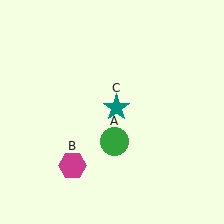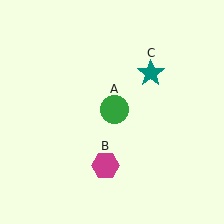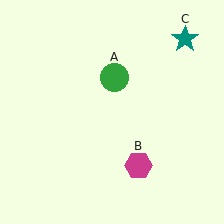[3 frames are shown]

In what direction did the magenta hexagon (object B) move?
The magenta hexagon (object B) moved right.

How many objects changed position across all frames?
3 objects changed position: green circle (object A), magenta hexagon (object B), teal star (object C).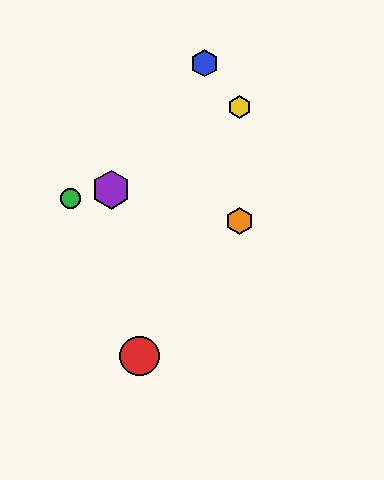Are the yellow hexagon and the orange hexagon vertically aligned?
Yes, both are at x≈240.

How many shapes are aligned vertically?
2 shapes (the yellow hexagon, the orange hexagon) are aligned vertically.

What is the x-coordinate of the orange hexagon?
The orange hexagon is at x≈240.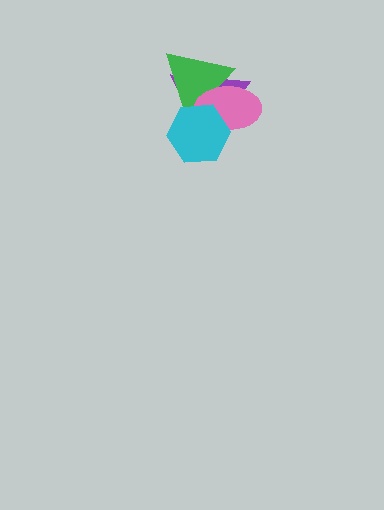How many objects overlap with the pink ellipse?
3 objects overlap with the pink ellipse.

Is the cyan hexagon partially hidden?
No, no other shape covers it.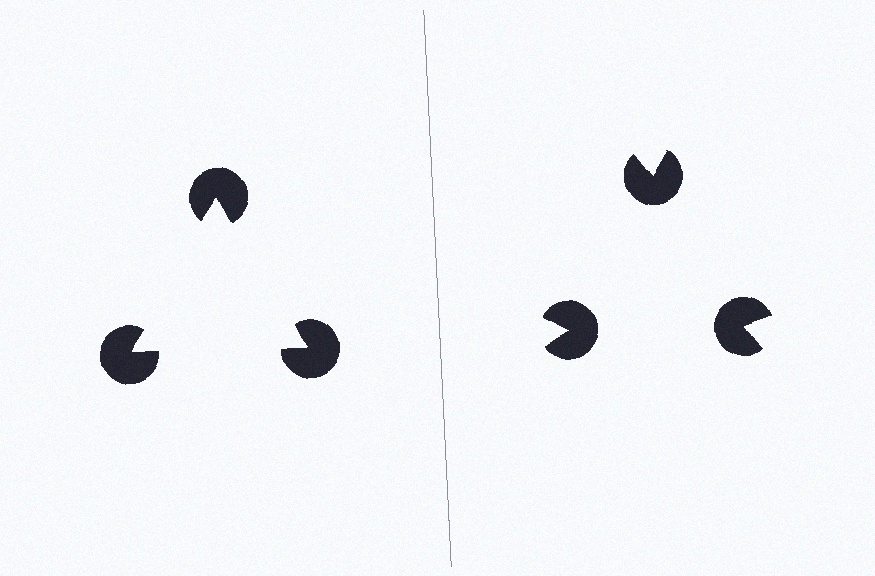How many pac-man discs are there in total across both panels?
6 — 3 on each side.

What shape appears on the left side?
An illusory triangle.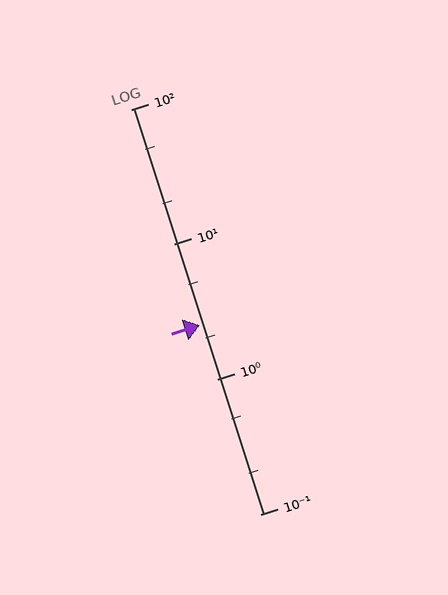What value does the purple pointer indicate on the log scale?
The pointer indicates approximately 2.5.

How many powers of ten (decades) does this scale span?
The scale spans 3 decades, from 0.1 to 100.